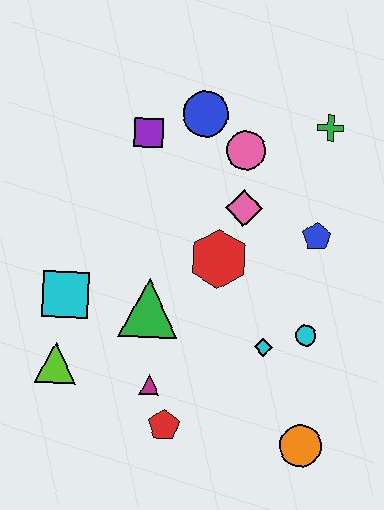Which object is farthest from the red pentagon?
The green cross is farthest from the red pentagon.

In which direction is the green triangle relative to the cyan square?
The green triangle is to the right of the cyan square.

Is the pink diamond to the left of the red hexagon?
No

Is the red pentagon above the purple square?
No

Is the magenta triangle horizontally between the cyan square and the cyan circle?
Yes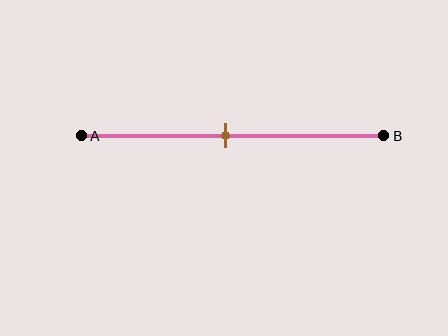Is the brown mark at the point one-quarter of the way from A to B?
No, the mark is at about 50% from A, not at the 25% one-quarter point.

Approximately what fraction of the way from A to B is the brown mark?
The brown mark is approximately 50% of the way from A to B.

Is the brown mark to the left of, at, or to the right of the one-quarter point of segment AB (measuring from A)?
The brown mark is to the right of the one-quarter point of segment AB.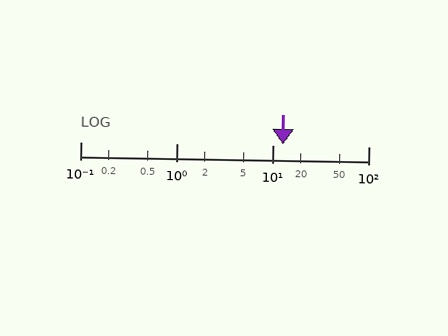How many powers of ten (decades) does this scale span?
The scale spans 3 decades, from 0.1 to 100.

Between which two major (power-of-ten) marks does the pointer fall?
The pointer is between 10 and 100.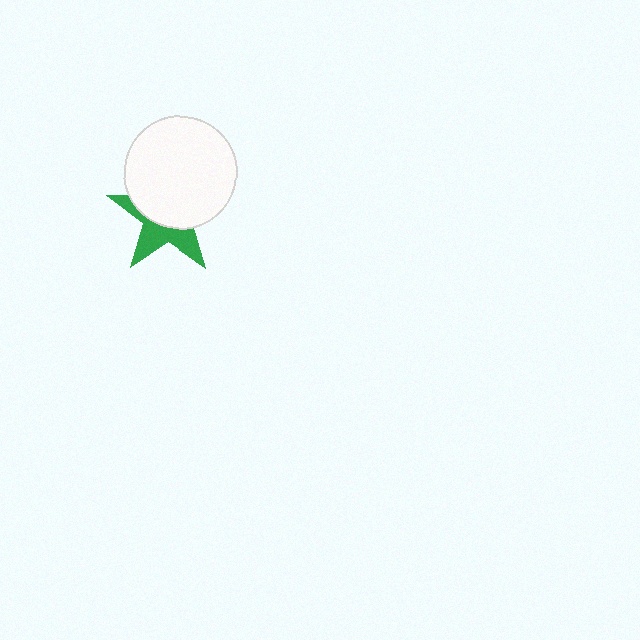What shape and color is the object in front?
The object in front is a white circle.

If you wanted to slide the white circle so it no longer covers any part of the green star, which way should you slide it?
Slide it up — that is the most direct way to separate the two shapes.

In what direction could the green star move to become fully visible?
The green star could move down. That would shift it out from behind the white circle entirely.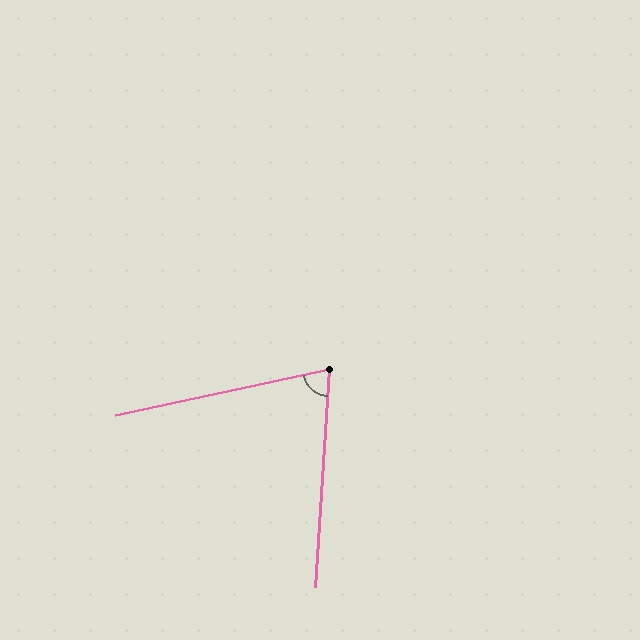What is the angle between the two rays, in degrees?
Approximately 74 degrees.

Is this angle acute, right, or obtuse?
It is acute.